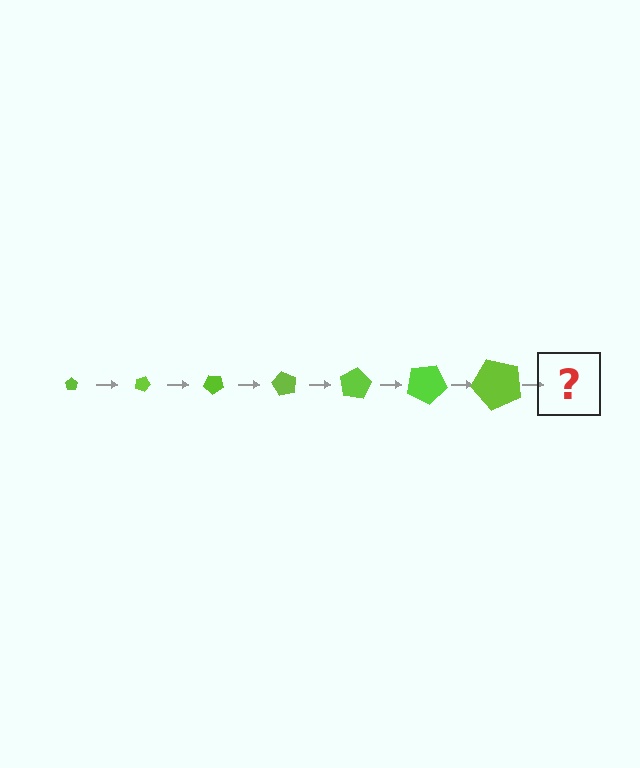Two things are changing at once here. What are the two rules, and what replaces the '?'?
The two rules are that the pentagon grows larger each step and it rotates 20 degrees each step. The '?' should be a pentagon, larger than the previous one and rotated 140 degrees from the start.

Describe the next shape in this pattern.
It should be a pentagon, larger than the previous one and rotated 140 degrees from the start.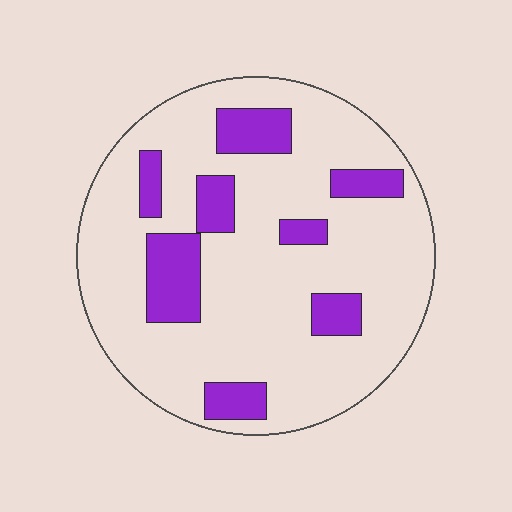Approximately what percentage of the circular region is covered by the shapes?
Approximately 20%.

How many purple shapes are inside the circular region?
8.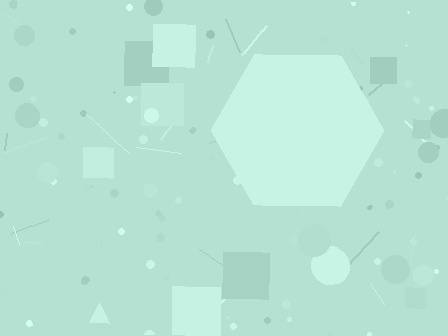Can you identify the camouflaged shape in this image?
The camouflaged shape is a hexagon.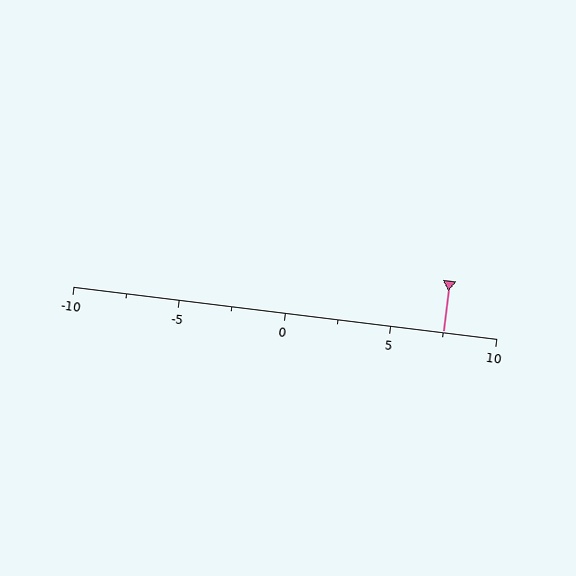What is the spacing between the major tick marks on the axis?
The major ticks are spaced 5 apart.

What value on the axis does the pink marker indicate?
The marker indicates approximately 7.5.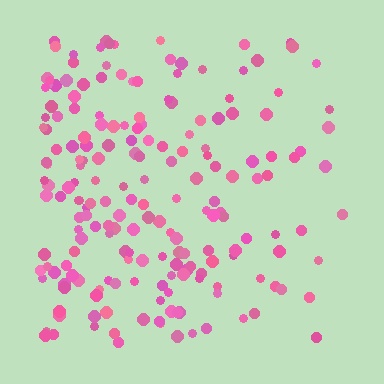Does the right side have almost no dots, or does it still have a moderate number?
Still a moderate number, just noticeably fewer than the left.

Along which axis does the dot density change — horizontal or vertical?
Horizontal.